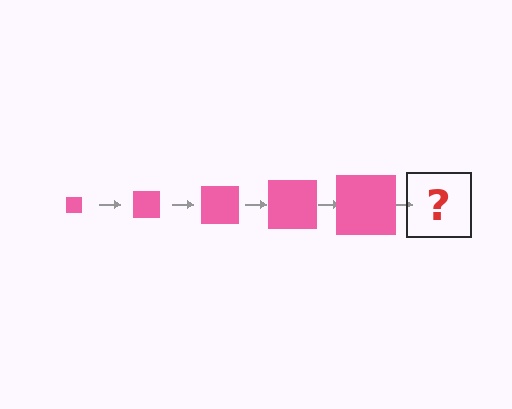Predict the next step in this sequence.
The next step is a pink square, larger than the previous one.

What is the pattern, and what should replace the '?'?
The pattern is that the square gets progressively larger each step. The '?' should be a pink square, larger than the previous one.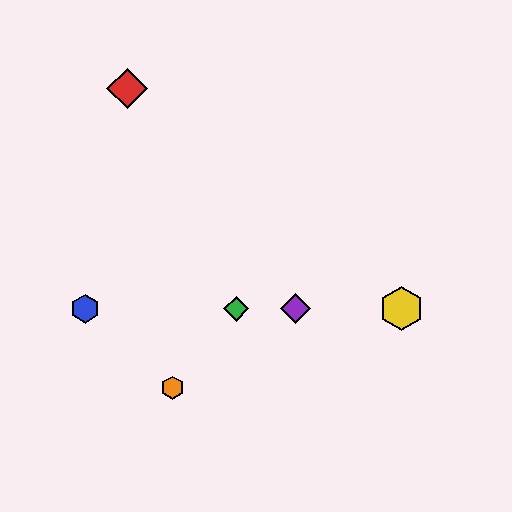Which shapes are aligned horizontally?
The blue hexagon, the green diamond, the yellow hexagon, the purple diamond are aligned horizontally.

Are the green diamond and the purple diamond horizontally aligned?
Yes, both are at y≈309.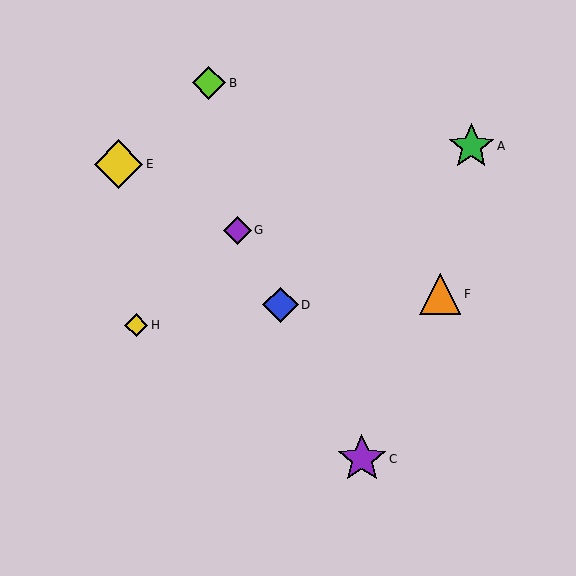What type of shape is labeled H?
Shape H is a yellow diamond.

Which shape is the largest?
The yellow diamond (labeled E) is the largest.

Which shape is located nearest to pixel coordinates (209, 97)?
The lime diamond (labeled B) at (209, 83) is nearest to that location.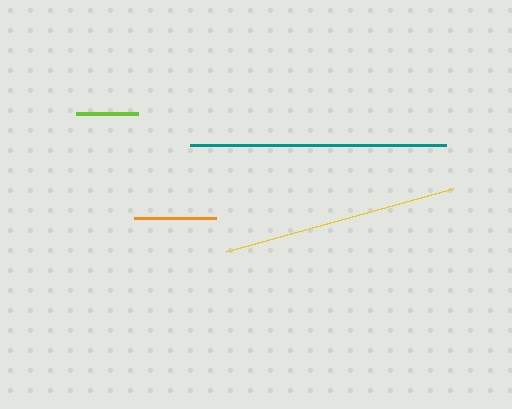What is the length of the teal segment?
The teal segment is approximately 256 pixels long.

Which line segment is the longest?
The teal line is the longest at approximately 256 pixels.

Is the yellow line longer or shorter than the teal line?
The teal line is longer than the yellow line.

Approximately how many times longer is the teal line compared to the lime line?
The teal line is approximately 4.1 times the length of the lime line.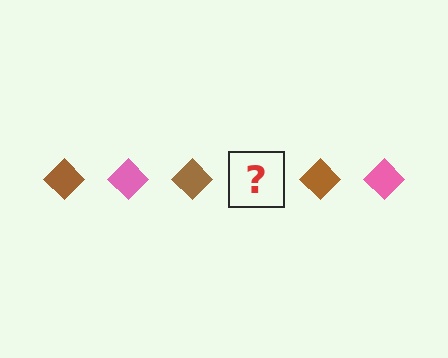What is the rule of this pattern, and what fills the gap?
The rule is that the pattern cycles through brown, pink diamonds. The gap should be filled with a pink diamond.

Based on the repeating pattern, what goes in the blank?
The blank should be a pink diamond.